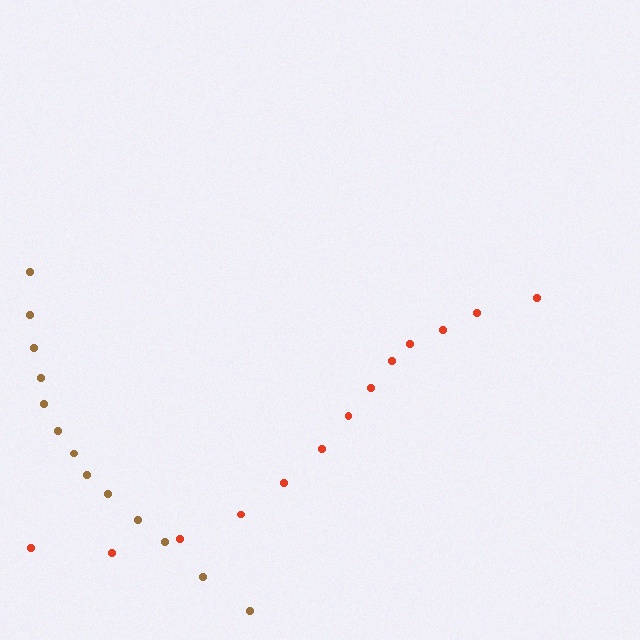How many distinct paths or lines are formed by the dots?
There are 2 distinct paths.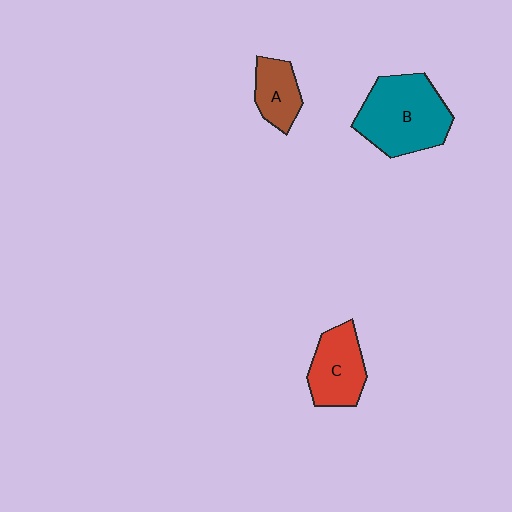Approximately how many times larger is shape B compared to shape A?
Approximately 2.2 times.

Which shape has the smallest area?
Shape A (brown).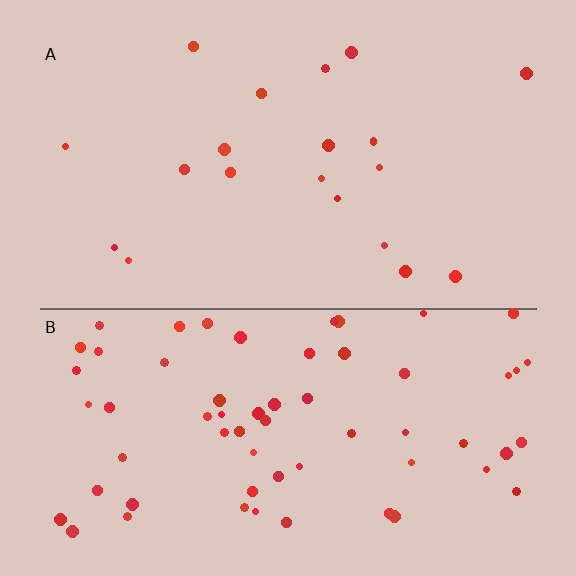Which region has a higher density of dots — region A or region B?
B (the bottom).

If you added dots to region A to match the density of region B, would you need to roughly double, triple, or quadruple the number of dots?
Approximately triple.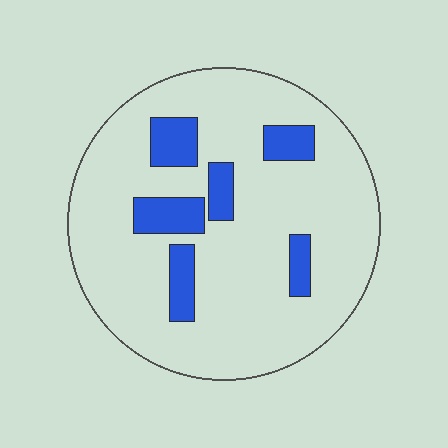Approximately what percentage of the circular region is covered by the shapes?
Approximately 15%.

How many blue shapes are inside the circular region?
6.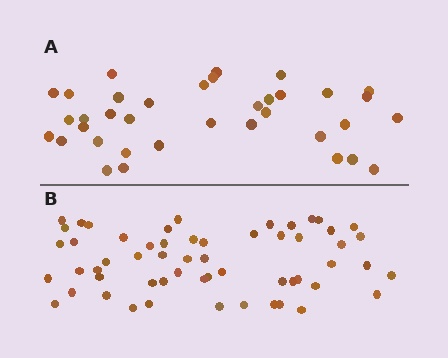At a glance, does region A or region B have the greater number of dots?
Region B (the bottom region) has more dots.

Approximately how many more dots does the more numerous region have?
Region B has approximately 20 more dots than region A.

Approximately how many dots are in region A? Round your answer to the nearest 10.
About 40 dots. (The exact count is 36, which rounds to 40.)